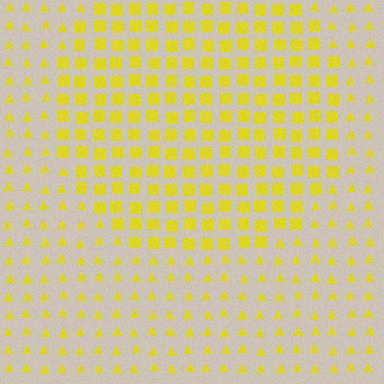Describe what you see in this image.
The image is filled with small yellow elements arranged in a uniform grid. A circle-shaped region contains squares, while the surrounding area contains triangles. The boundary is defined purely by the change in element shape.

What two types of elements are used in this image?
The image uses squares inside the circle region and triangles outside it.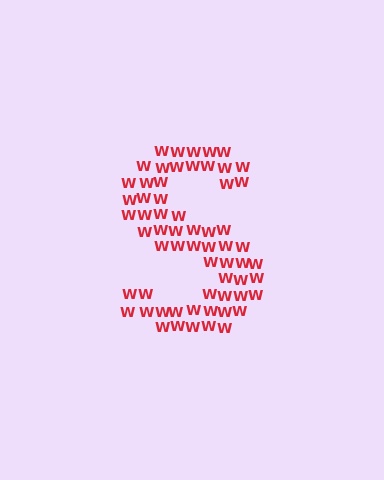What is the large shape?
The large shape is the letter S.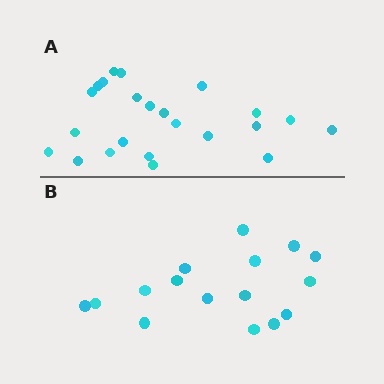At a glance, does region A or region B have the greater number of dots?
Region A (the top region) has more dots.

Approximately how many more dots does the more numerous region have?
Region A has roughly 8 or so more dots than region B.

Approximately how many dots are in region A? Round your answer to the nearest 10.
About 20 dots. (The exact count is 23, which rounds to 20.)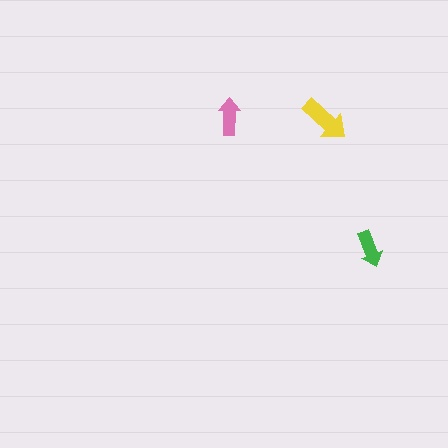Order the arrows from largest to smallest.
the yellow one, the pink one, the green one.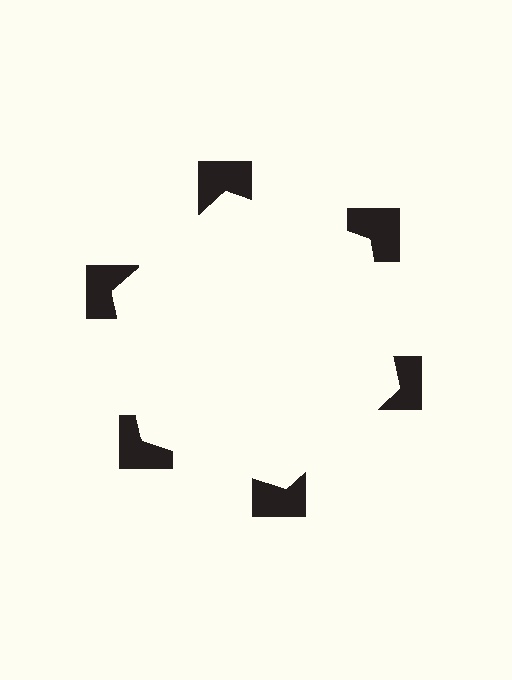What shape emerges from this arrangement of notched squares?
An illusory hexagon — its edges are inferred from the aligned wedge cuts in the notched squares, not physically drawn.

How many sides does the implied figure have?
6 sides.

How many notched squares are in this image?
There are 6 — one at each vertex of the illusory hexagon.